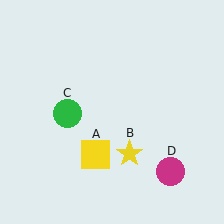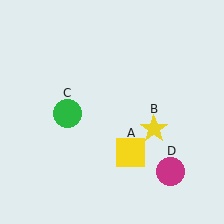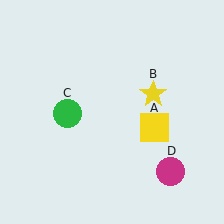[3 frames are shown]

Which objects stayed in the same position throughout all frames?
Green circle (object C) and magenta circle (object D) remained stationary.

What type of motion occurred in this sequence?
The yellow square (object A), yellow star (object B) rotated counterclockwise around the center of the scene.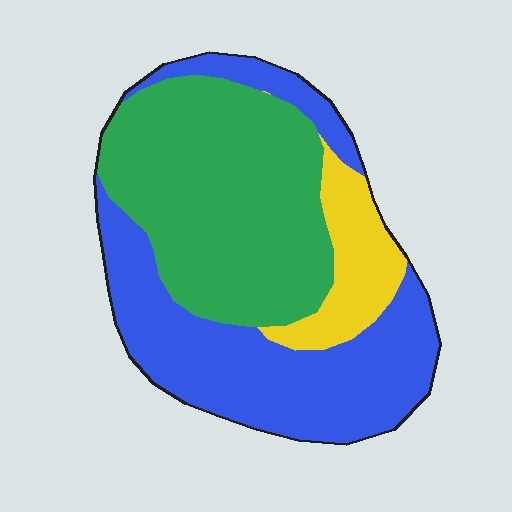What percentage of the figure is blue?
Blue covers around 45% of the figure.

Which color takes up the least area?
Yellow, at roughly 10%.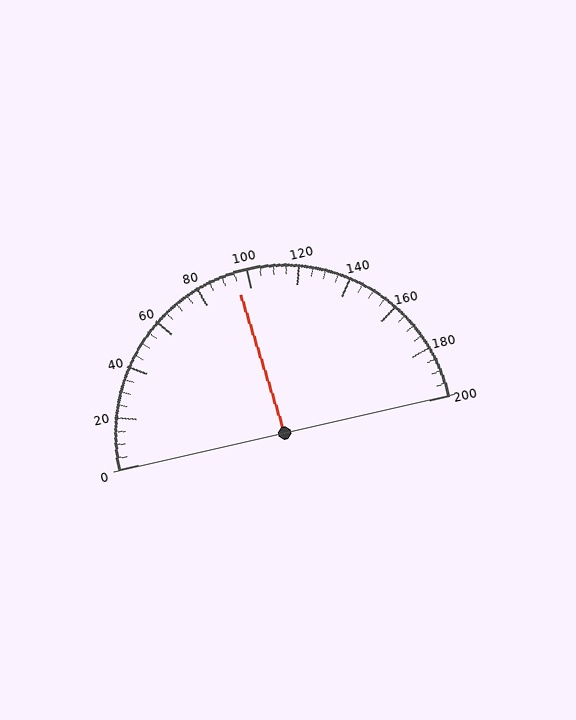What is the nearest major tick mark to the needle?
The nearest major tick mark is 100.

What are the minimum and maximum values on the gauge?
The gauge ranges from 0 to 200.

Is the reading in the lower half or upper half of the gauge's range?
The reading is in the lower half of the range (0 to 200).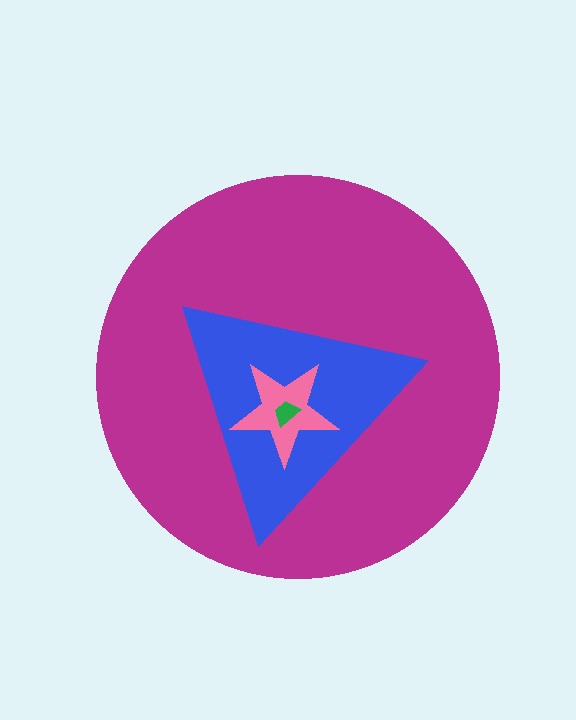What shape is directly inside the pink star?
The green trapezoid.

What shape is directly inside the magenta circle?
The blue triangle.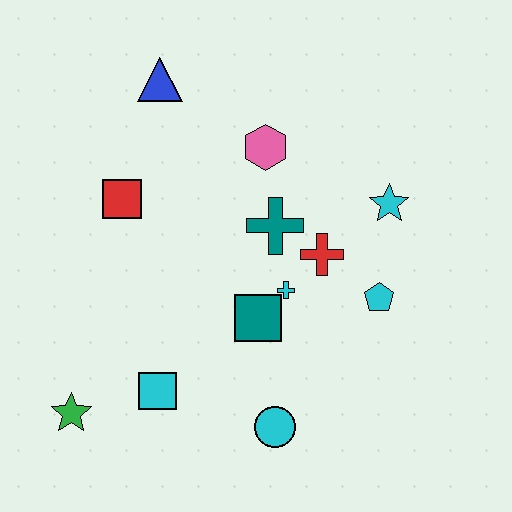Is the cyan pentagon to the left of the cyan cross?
No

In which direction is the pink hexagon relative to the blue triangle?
The pink hexagon is to the right of the blue triangle.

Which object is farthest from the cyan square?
The blue triangle is farthest from the cyan square.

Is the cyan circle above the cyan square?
No